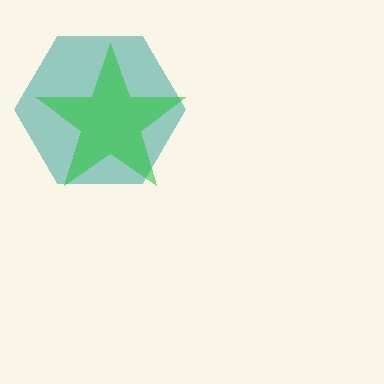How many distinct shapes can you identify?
There are 2 distinct shapes: a teal hexagon, a green star.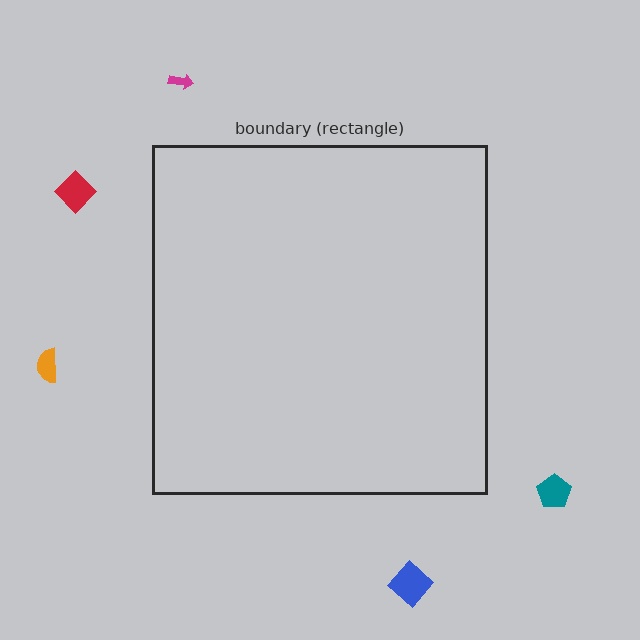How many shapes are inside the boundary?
0 inside, 5 outside.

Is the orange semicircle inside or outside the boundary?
Outside.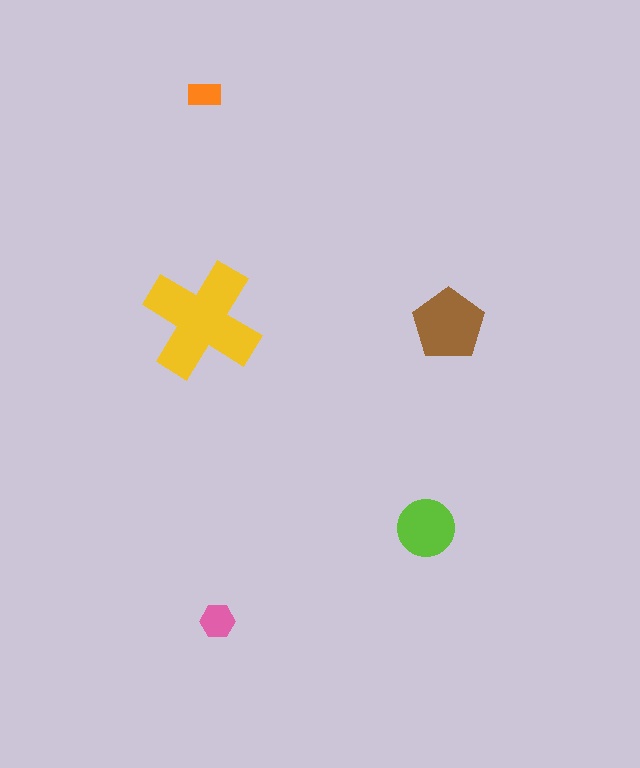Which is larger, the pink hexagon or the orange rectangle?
The pink hexagon.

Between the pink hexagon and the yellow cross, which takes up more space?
The yellow cross.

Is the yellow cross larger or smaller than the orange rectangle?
Larger.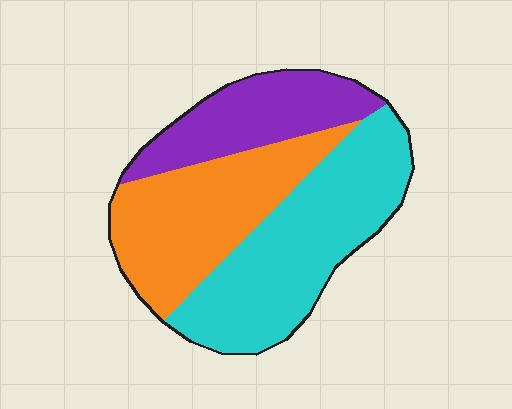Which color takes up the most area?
Cyan, at roughly 45%.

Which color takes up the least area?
Purple, at roughly 25%.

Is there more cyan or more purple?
Cyan.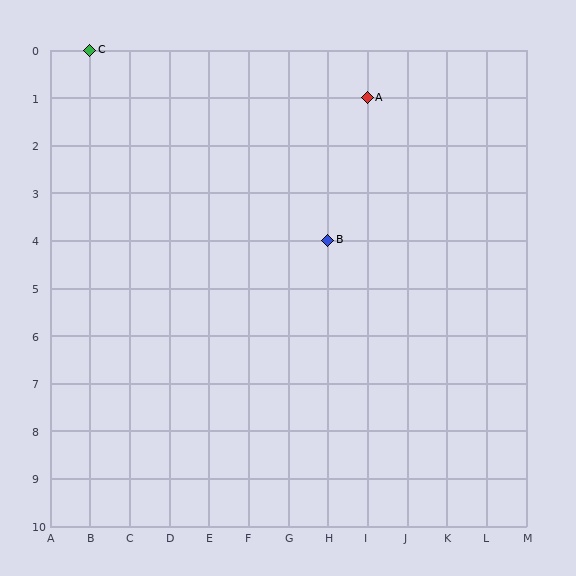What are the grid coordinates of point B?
Point B is at grid coordinates (H, 4).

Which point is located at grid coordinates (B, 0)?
Point C is at (B, 0).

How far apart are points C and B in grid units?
Points C and B are 6 columns and 4 rows apart (about 7.2 grid units diagonally).